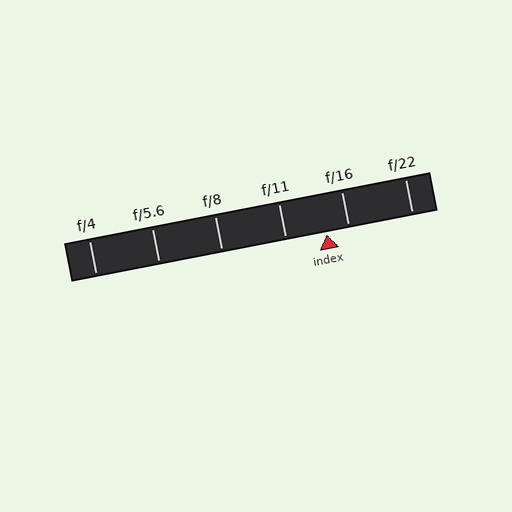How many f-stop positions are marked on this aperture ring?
There are 6 f-stop positions marked.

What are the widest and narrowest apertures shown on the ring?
The widest aperture shown is f/4 and the narrowest is f/22.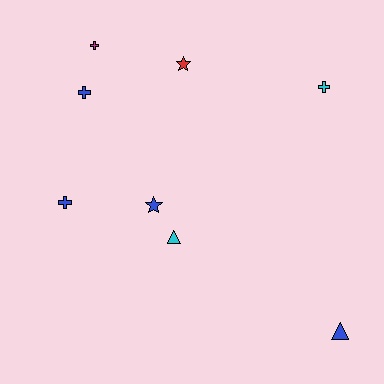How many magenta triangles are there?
There are no magenta triangles.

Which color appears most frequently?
Blue, with 4 objects.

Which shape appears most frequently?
Cross, with 4 objects.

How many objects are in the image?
There are 8 objects.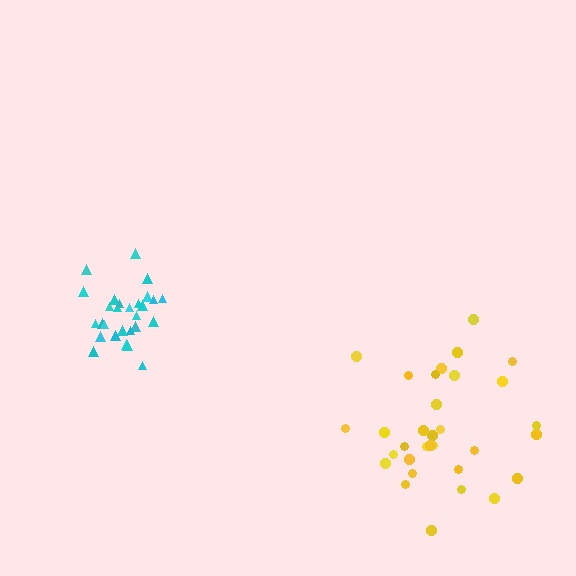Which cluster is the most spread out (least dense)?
Yellow.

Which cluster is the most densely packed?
Cyan.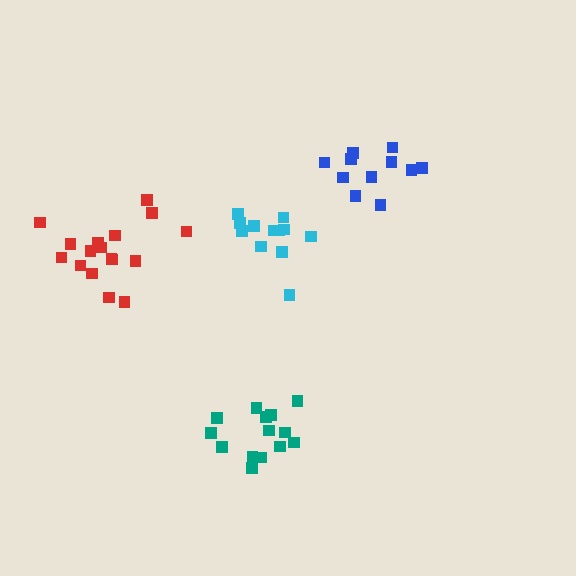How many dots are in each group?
Group 1: 17 dots, Group 2: 14 dots, Group 3: 12 dots, Group 4: 11 dots (54 total).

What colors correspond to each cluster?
The clusters are colored: red, teal, cyan, blue.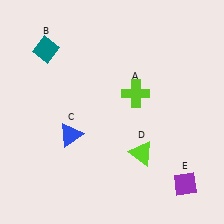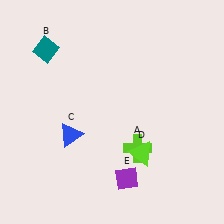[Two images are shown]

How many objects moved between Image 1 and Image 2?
2 objects moved between the two images.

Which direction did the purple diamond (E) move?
The purple diamond (E) moved left.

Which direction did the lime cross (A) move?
The lime cross (A) moved down.